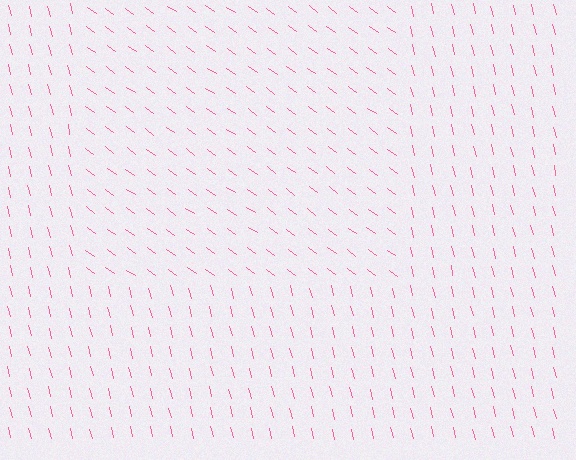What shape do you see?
I see a rectangle.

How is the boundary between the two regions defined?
The boundary is defined purely by a change in line orientation (approximately 40 degrees difference). All lines are the same color and thickness.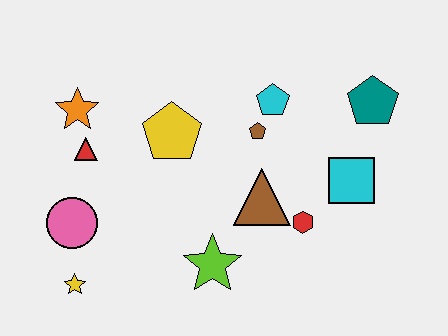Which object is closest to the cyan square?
The red hexagon is closest to the cyan square.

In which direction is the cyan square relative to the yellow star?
The cyan square is to the right of the yellow star.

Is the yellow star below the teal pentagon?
Yes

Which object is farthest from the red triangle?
The teal pentagon is farthest from the red triangle.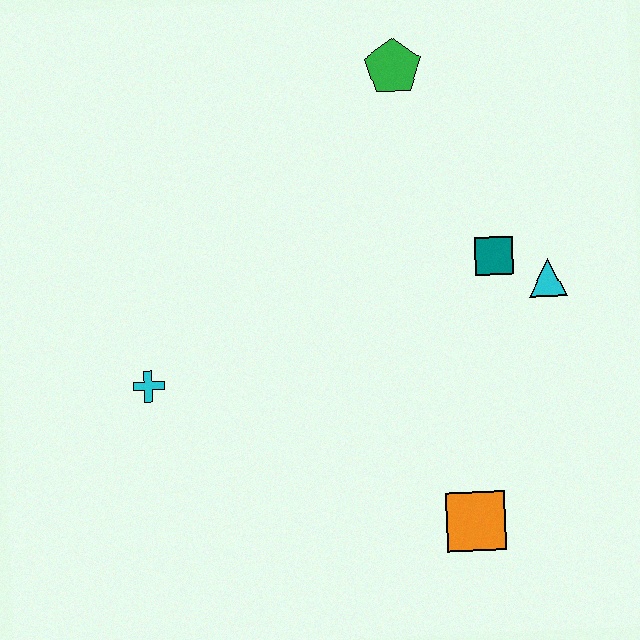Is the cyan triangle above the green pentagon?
No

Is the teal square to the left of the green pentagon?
No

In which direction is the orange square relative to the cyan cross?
The orange square is to the right of the cyan cross.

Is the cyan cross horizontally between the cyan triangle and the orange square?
No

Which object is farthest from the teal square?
The cyan cross is farthest from the teal square.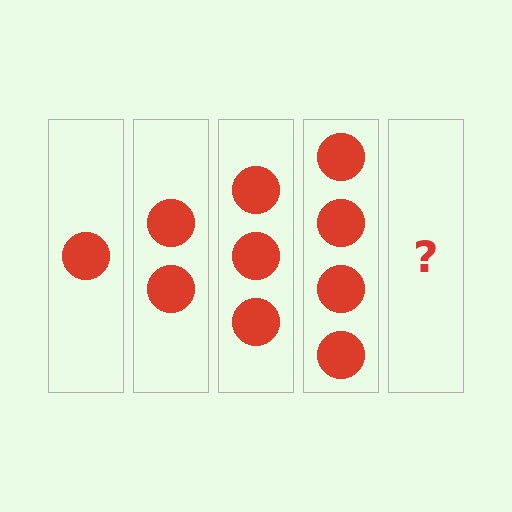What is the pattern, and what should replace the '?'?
The pattern is that each step adds one more circle. The '?' should be 5 circles.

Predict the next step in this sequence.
The next step is 5 circles.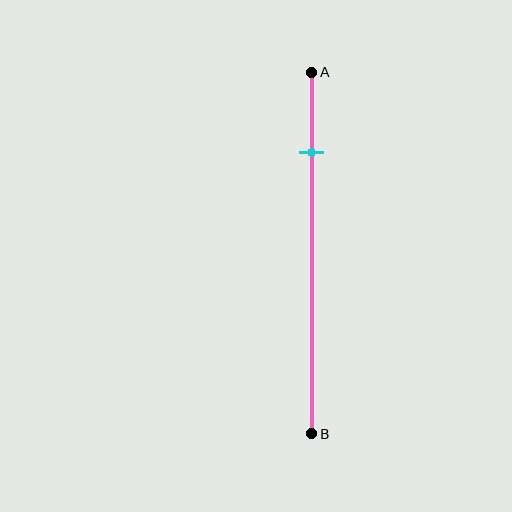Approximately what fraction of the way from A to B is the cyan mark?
The cyan mark is approximately 20% of the way from A to B.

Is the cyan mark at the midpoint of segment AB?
No, the mark is at about 20% from A, not at the 50% midpoint.